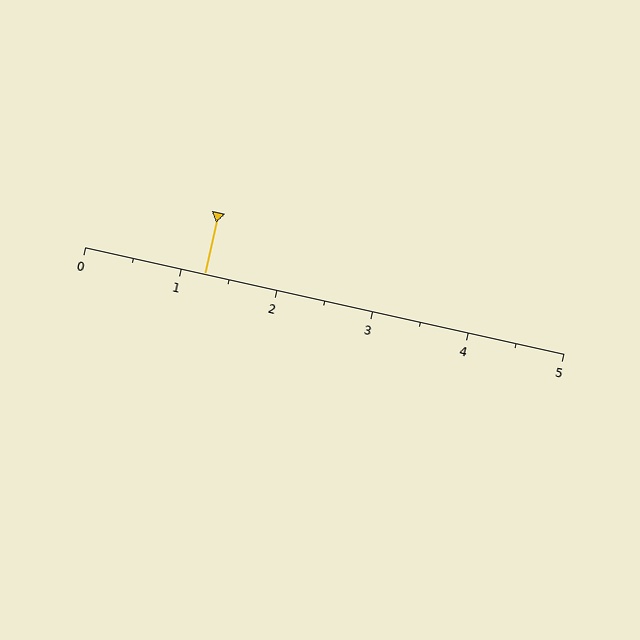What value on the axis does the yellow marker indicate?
The marker indicates approximately 1.2.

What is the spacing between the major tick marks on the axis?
The major ticks are spaced 1 apart.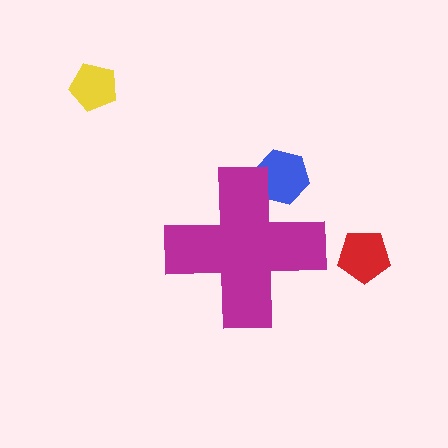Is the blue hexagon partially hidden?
Yes, the blue hexagon is partially hidden behind the magenta cross.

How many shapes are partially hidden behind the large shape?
1 shape is partially hidden.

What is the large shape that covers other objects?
A magenta cross.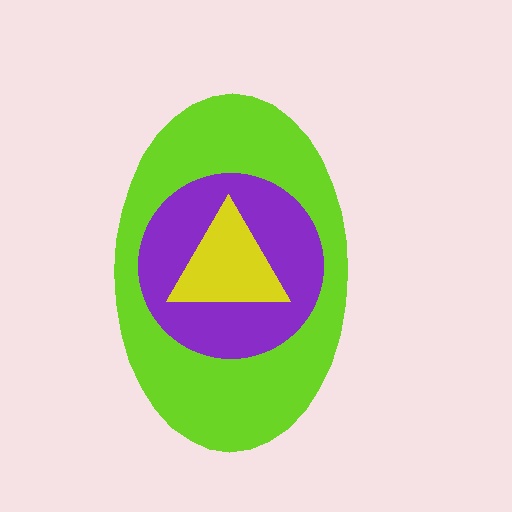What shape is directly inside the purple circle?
The yellow triangle.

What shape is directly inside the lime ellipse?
The purple circle.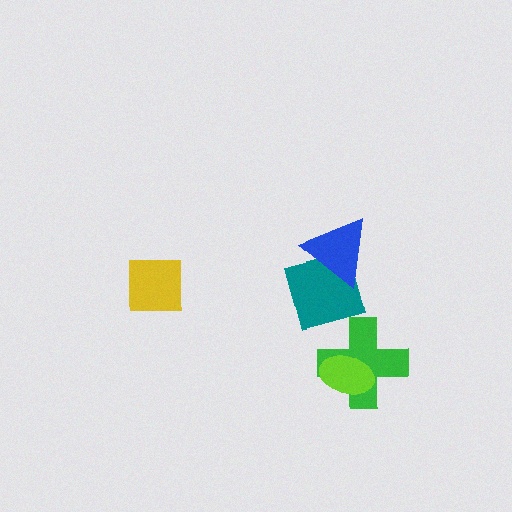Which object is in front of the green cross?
The lime ellipse is in front of the green cross.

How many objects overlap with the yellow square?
0 objects overlap with the yellow square.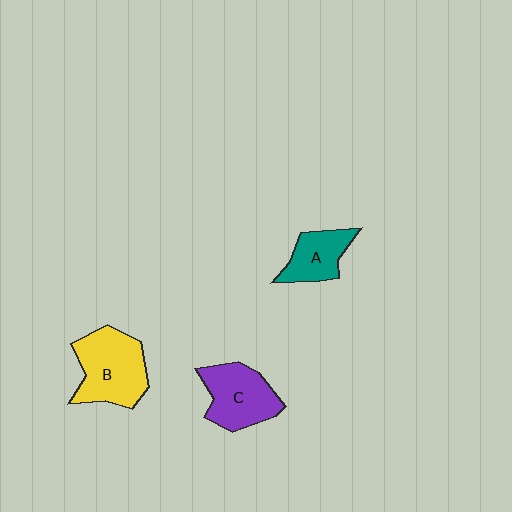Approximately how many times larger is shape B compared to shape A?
Approximately 1.7 times.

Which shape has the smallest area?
Shape A (teal).